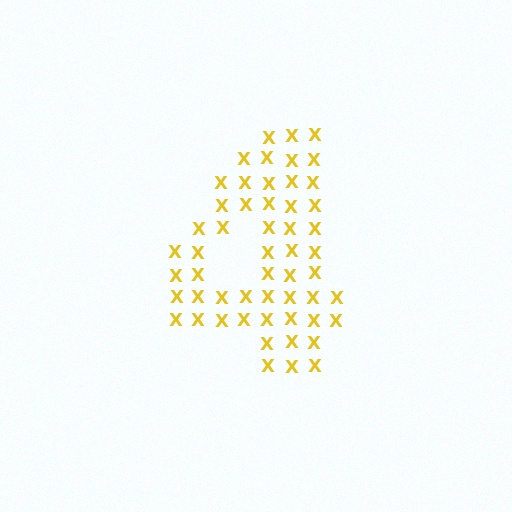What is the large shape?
The large shape is the digit 4.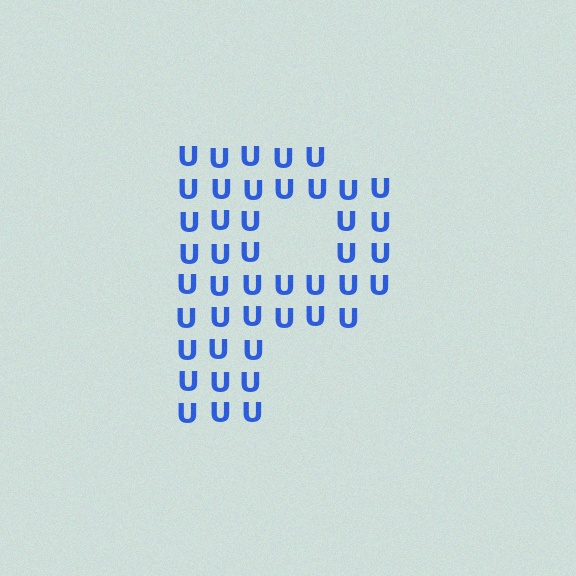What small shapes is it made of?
It is made of small letter U's.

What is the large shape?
The large shape is the letter P.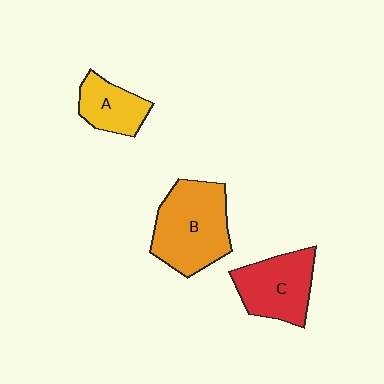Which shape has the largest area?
Shape B (orange).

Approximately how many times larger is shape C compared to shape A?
Approximately 1.5 times.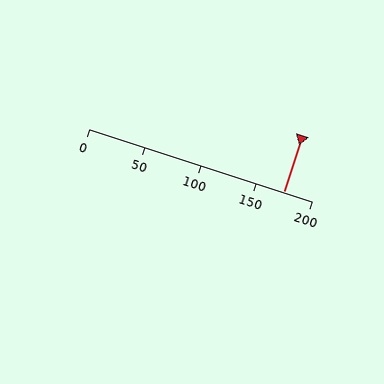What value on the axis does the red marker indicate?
The marker indicates approximately 175.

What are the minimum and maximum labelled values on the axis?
The axis runs from 0 to 200.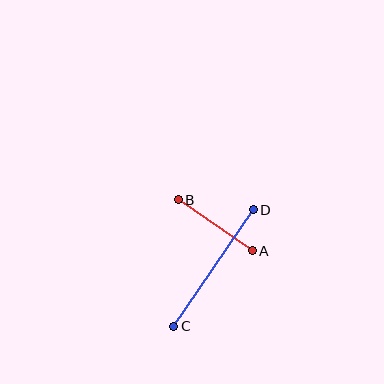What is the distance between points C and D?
The distance is approximately 141 pixels.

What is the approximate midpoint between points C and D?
The midpoint is at approximately (214, 268) pixels.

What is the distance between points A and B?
The distance is approximately 90 pixels.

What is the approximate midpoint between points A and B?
The midpoint is at approximately (215, 225) pixels.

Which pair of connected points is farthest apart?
Points C and D are farthest apart.